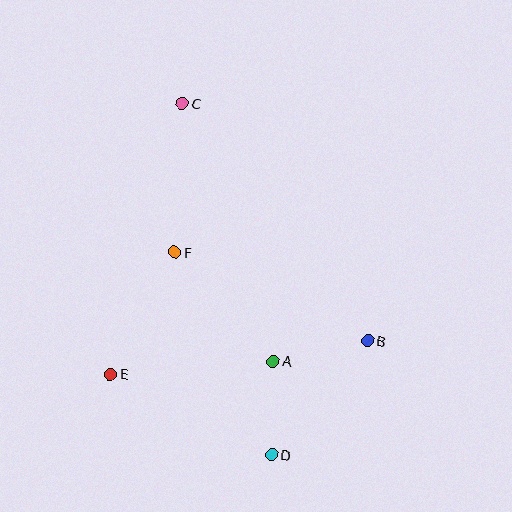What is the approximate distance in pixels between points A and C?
The distance between A and C is approximately 273 pixels.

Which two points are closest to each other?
Points A and D are closest to each other.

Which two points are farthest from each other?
Points C and D are farthest from each other.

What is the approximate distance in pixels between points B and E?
The distance between B and E is approximately 259 pixels.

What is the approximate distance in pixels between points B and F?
The distance between B and F is approximately 212 pixels.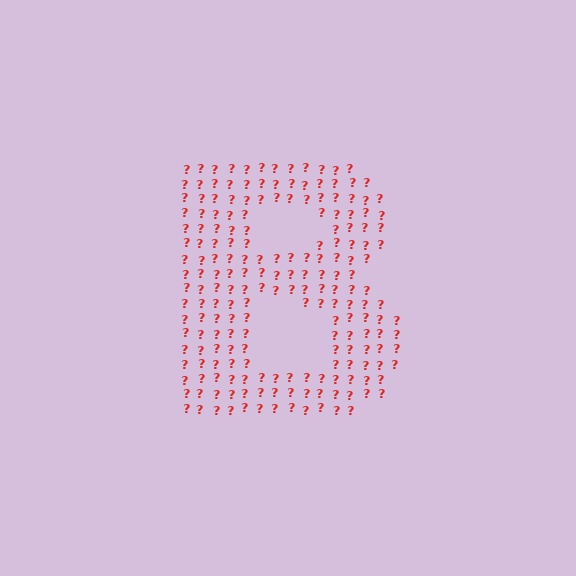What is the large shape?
The large shape is the letter B.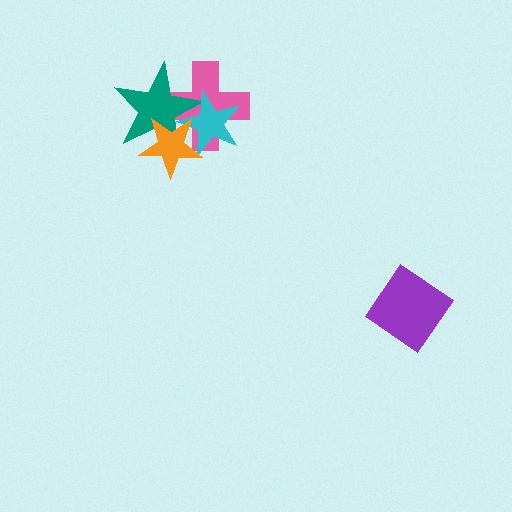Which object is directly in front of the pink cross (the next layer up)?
The teal star is directly in front of the pink cross.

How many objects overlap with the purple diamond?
0 objects overlap with the purple diamond.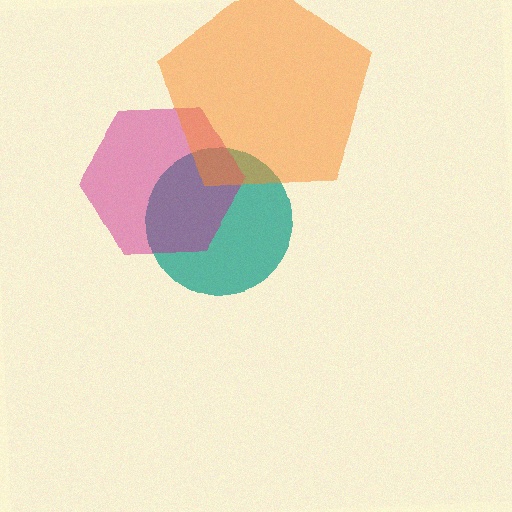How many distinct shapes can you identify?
There are 3 distinct shapes: a teal circle, a magenta hexagon, an orange pentagon.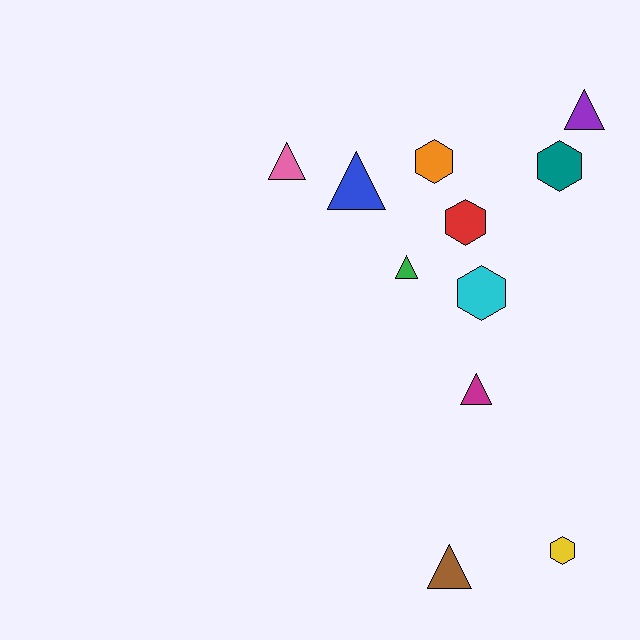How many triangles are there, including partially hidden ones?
There are 6 triangles.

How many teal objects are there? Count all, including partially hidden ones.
There is 1 teal object.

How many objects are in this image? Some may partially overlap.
There are 11 objects.